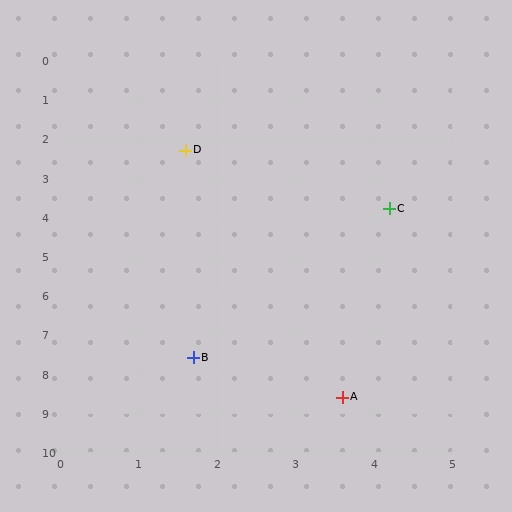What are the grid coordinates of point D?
Point D is at approximately (1.6, 2.3).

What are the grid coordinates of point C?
Point C is at approximately (4.2, 3.8).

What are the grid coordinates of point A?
Point A is at approximately (3.6, 8.6).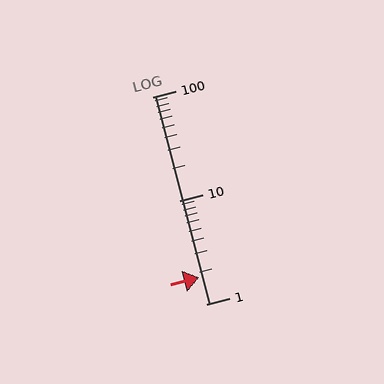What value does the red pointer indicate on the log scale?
The pointer indicates approximately 1.8.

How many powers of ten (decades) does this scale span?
The scale spans 2 decades, from 1 to 100.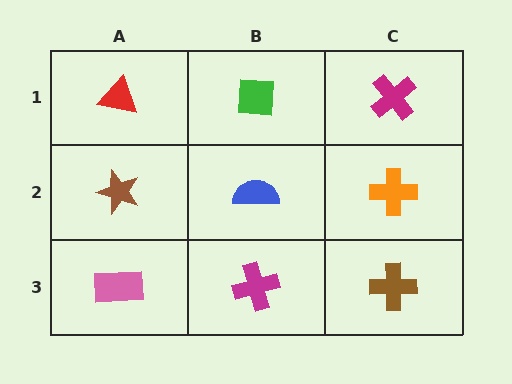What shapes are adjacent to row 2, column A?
A red triangle (row 1, column A), a pink rectangle (row 3, column A), a blue semicircle (row 2, column B).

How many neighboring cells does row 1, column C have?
2.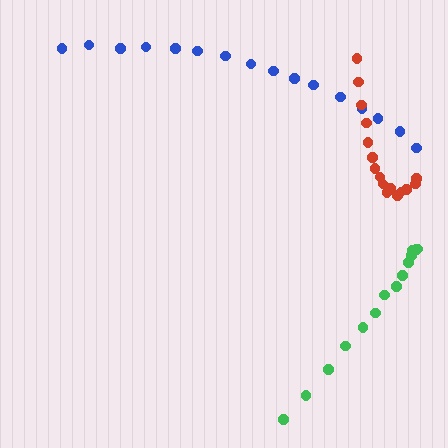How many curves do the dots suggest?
There are 3 distinct paths.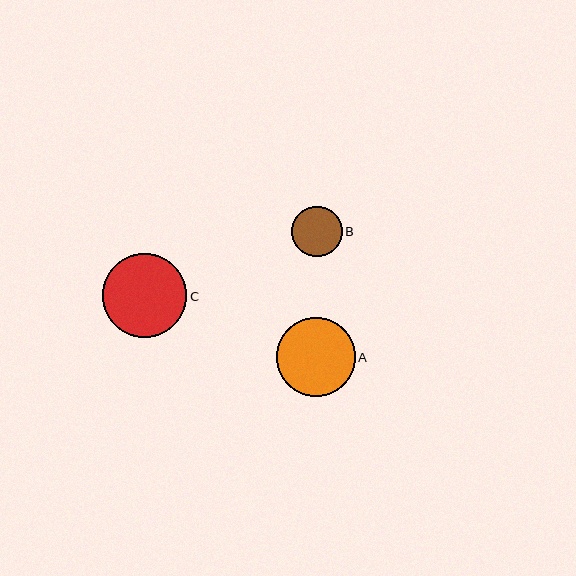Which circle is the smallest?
Circle B is the smallest with a size of approximately 50 pixels.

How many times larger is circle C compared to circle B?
Circle C is approximately 1.7 times the size of circle B.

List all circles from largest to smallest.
From largest to smallest: C, A, B.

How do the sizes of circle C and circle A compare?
Circle C and circle A are approximately the same size.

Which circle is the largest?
Circle C is the largest with a size of approximately 84 pixels.